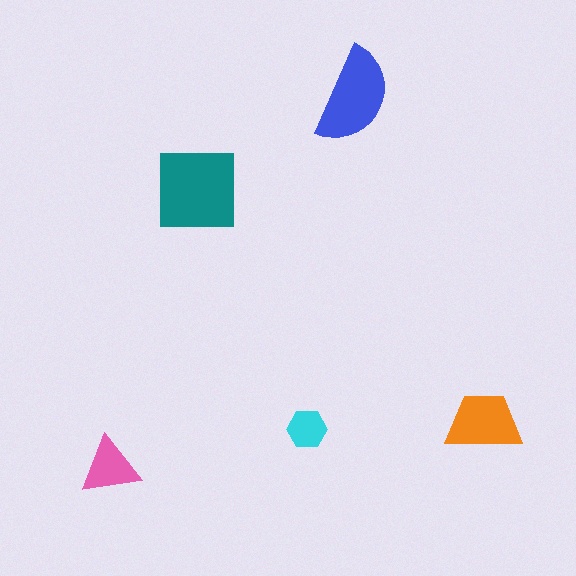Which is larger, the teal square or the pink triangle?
The teal square.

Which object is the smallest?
The cyan hexagon.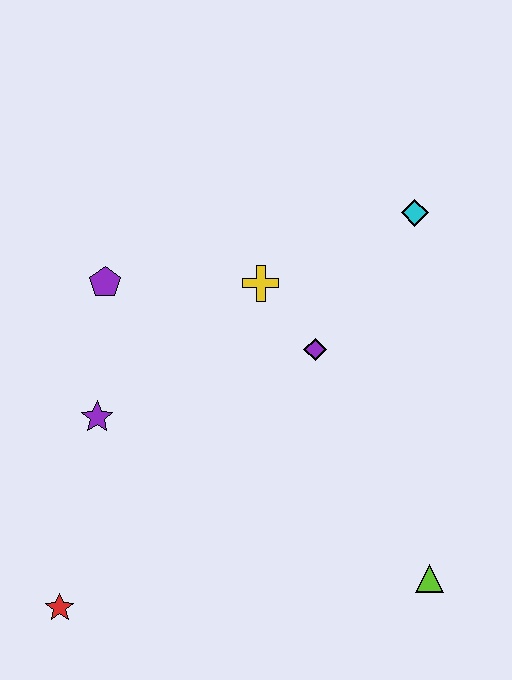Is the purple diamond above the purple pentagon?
No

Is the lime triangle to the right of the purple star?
Yes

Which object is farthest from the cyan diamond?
The red star is farthest from the cyan diamond.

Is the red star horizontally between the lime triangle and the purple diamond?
No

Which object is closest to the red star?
The purple star is closest to the red star.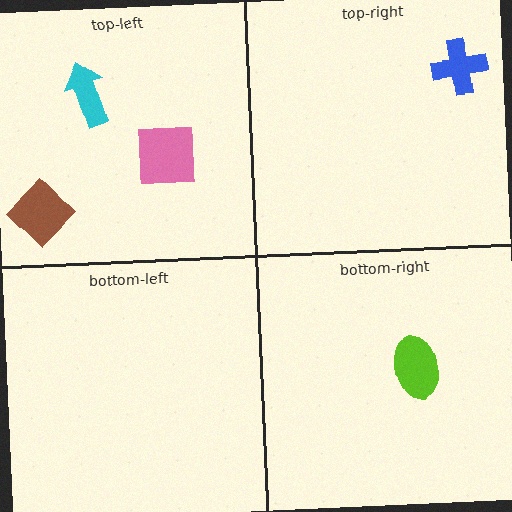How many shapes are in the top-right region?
1.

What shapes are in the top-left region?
The pink square, the cyan arrow, the brown diamond.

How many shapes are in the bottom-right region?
1.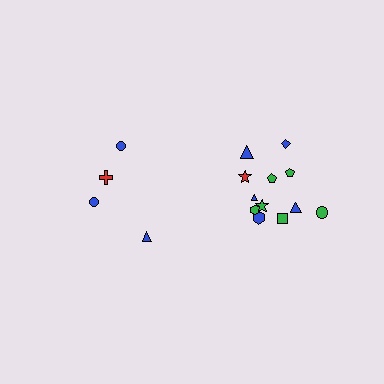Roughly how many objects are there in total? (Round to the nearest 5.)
Roughly 15 objects in total.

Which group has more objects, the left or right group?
The right group.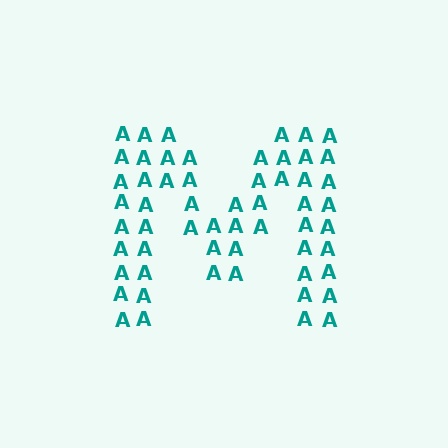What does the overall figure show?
The overall figure shows the letter M.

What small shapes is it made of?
It is made of small letter A's.